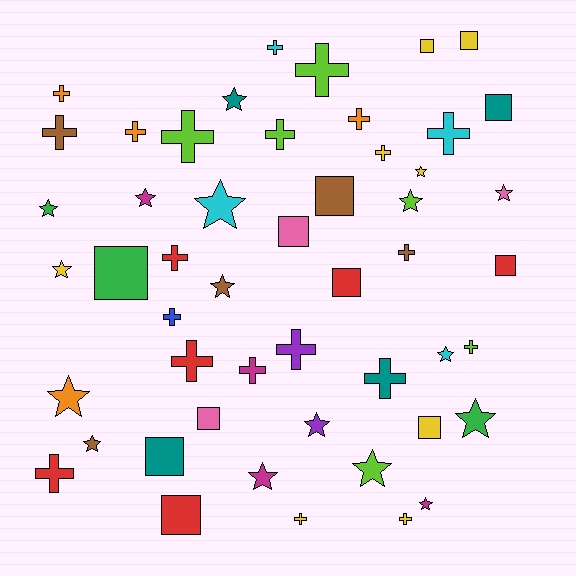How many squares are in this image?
There are 12 squares.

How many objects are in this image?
There are 50 objects.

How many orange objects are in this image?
There are 4 orange objects.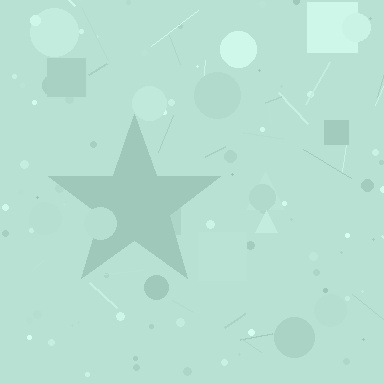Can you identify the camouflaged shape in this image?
The camouflaged shape is a star.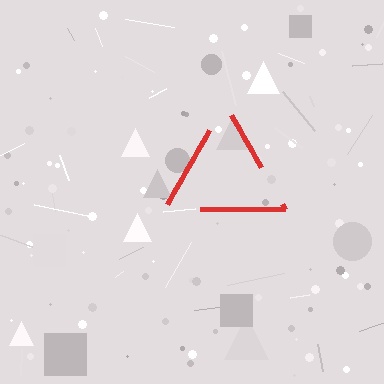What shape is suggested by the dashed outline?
The dashed outline suggests a triangle.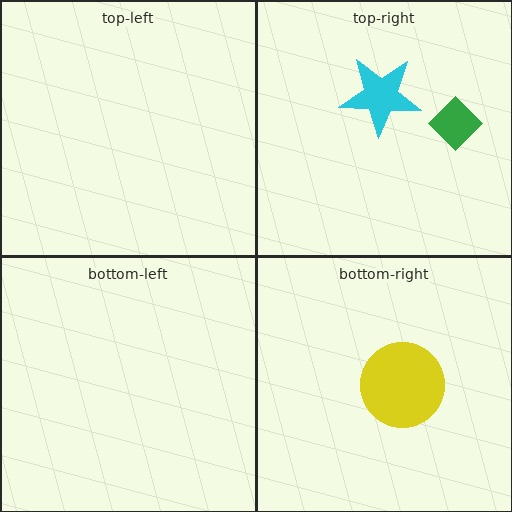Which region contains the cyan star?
The top-right region.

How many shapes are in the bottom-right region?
1.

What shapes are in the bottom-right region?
The yellow circle.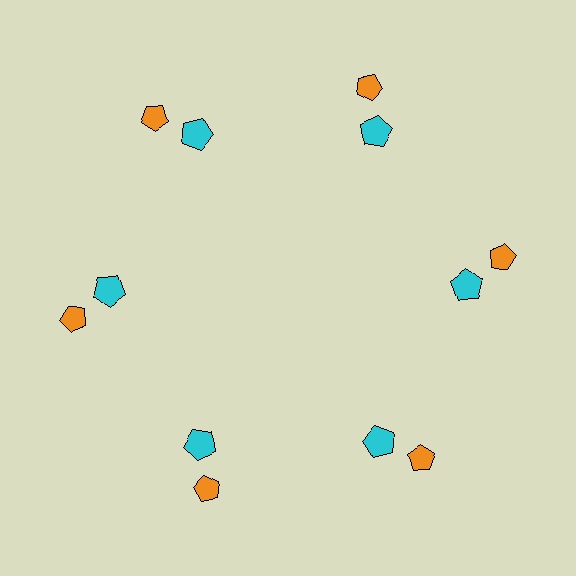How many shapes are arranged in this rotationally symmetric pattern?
There are 12 shapes, arranged in 6 groups of 2.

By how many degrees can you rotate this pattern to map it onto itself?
The pattern maps onto itself every 60 degrees of rotation.